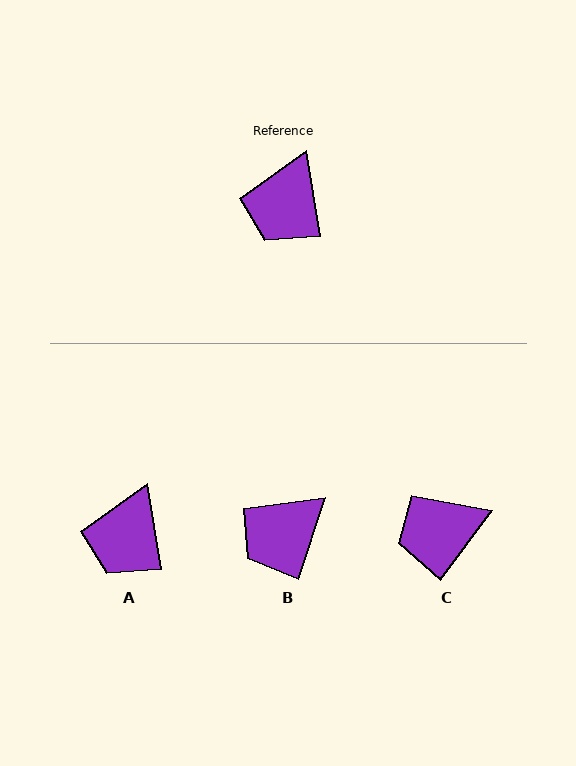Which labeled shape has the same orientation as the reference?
A.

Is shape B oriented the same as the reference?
No, it is off by about 28 degrees.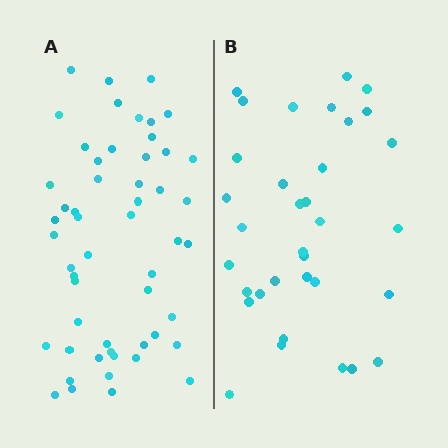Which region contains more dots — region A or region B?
Region A (the left region) has more dots.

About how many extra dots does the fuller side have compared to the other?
Region A has approximately 20 more dots than region B.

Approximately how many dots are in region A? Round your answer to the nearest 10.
About 50 dots. (The exact count is 53, which rounds to 50.)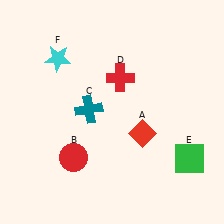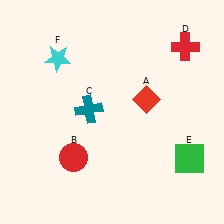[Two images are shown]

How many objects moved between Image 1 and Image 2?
2 objects moved between the two images.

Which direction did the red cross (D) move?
The red cross (D) moved right.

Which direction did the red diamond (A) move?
The red diamond (A) moved up.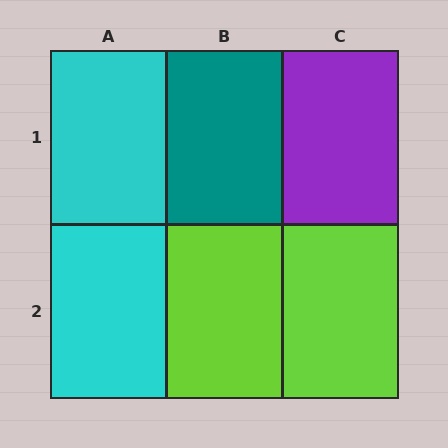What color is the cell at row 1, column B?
Teal.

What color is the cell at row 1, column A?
Cyan.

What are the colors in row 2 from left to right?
Cyan, lime, lime.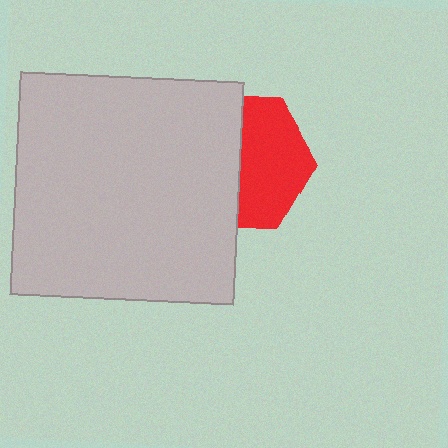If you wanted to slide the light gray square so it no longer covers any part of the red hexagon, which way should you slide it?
Slide it left — that is the most direct way to separate the two shapes.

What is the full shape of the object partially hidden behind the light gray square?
The partially hidden object is a red hexagon.